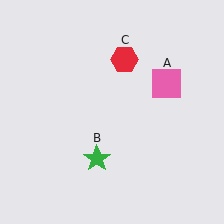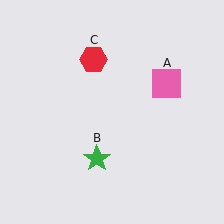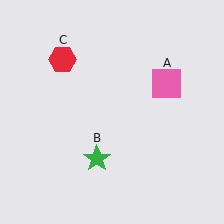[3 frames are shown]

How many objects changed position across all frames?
1 object changed position: red hexagon (object C).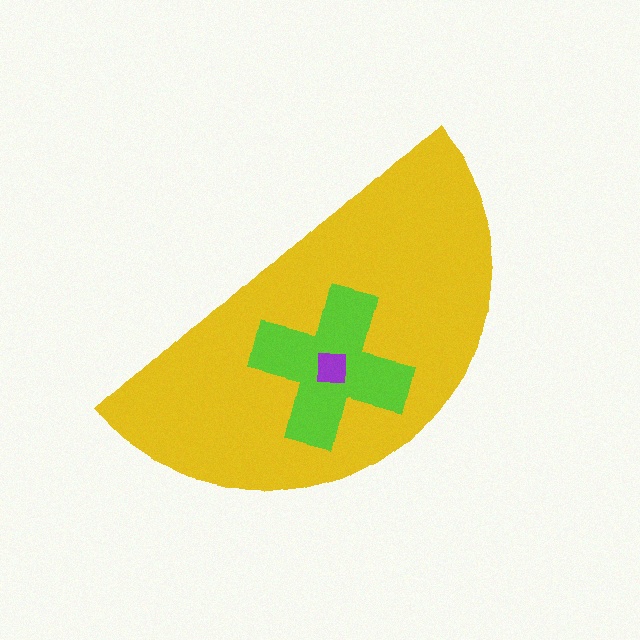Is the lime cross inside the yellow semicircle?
Yes.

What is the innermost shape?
The purple square.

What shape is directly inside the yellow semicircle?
The lime cross.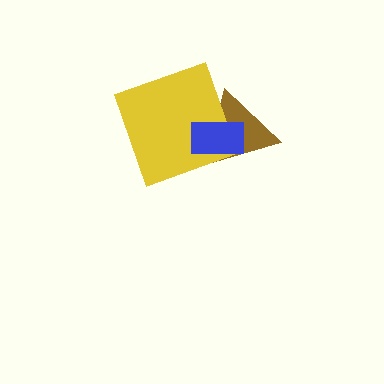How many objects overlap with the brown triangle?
2 objects overlap with the brown triangle.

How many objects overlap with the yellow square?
2 objects overlap with the yellow square.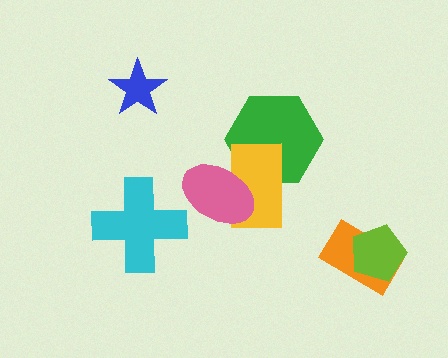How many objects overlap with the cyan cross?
0 objects overlap with the cyan cross.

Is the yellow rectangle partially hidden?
Yes, it is partially covered by another shape.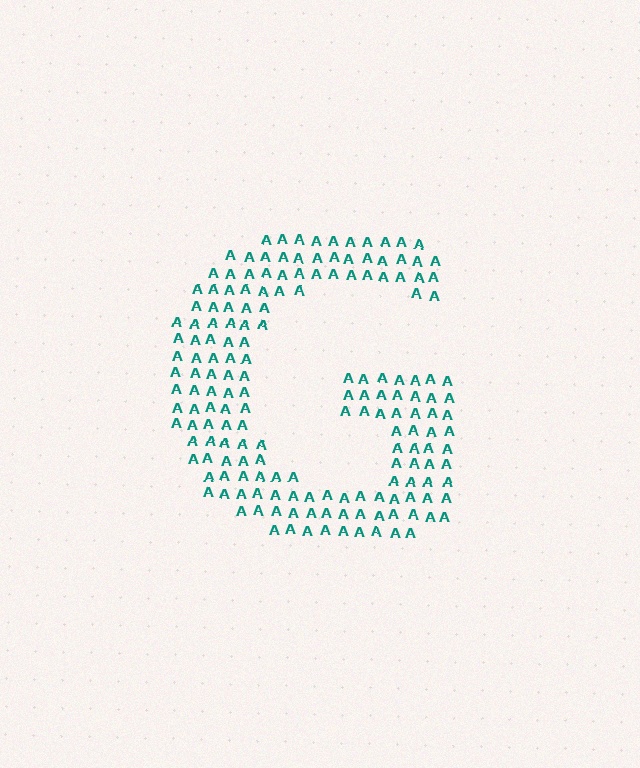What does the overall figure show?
The overall figure shows the letter G.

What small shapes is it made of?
It is made of small letter A's.